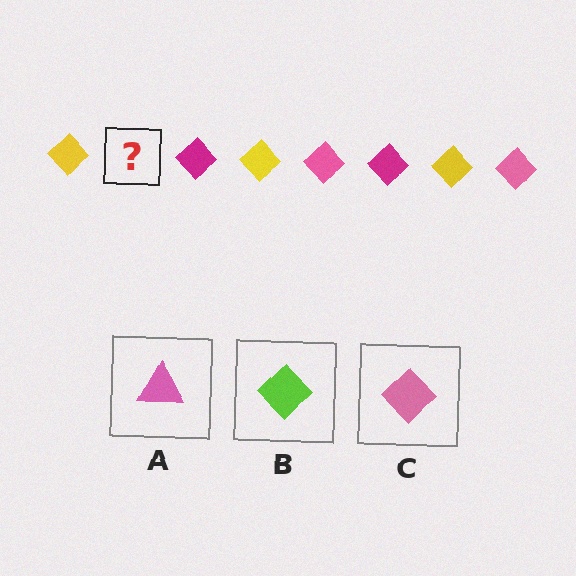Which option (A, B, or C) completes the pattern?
C.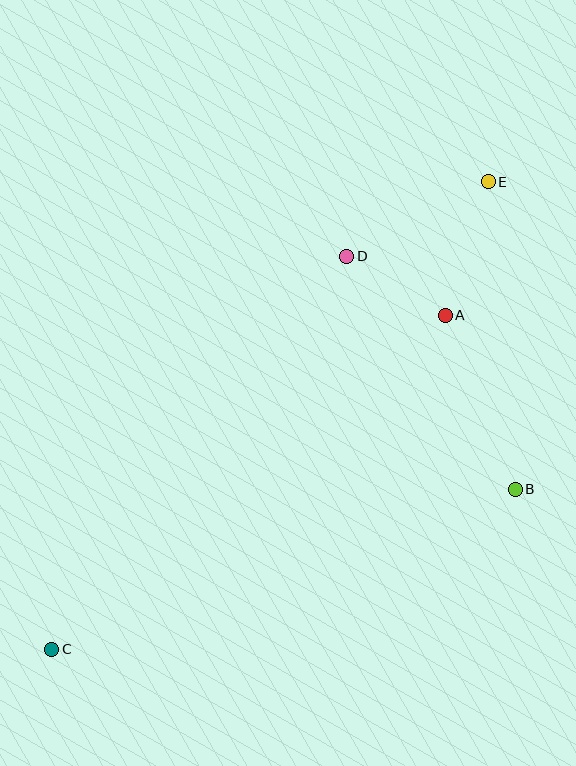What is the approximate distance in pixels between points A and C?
The distance between A and C is approximately 516 pixels.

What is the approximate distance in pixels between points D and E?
The distance between D and E is approximately 160 pixels.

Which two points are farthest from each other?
Points C and E are farthest from each other.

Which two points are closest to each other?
Points A and D are closest to each other.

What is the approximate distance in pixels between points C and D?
The distance between C and D is approximately 491 pixels.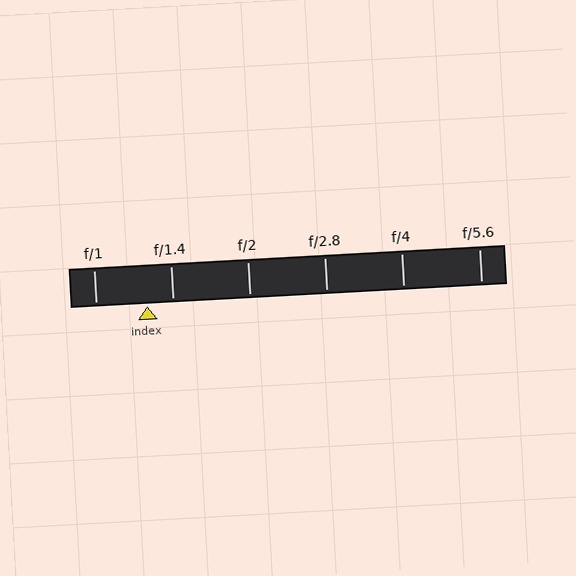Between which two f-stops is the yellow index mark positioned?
The index mark is between f/1 and f/1.4.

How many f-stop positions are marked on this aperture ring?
There are 6 f-stop positions marked.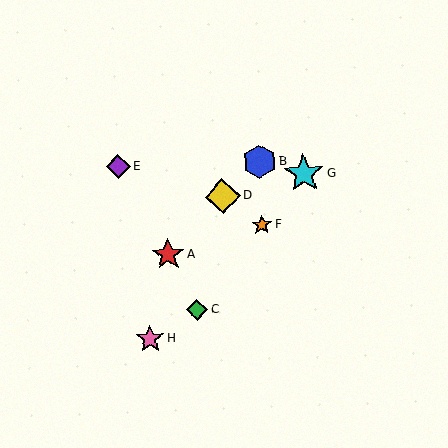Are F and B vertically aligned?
Yes, both are at x≈262.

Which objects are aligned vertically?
Objects B, F are aligned vertically.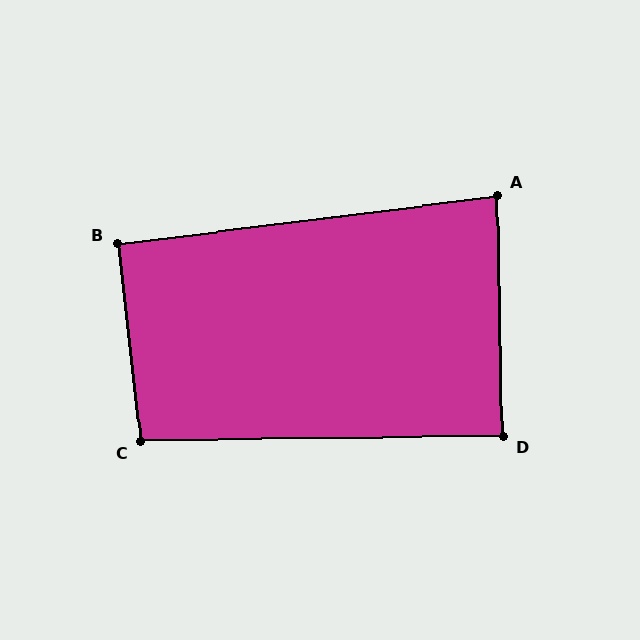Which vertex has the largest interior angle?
C, at approximately 96 degrees.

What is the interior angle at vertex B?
Approximately 90 degrees (approximately right).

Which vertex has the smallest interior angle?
A, at approximately 84 degrees.